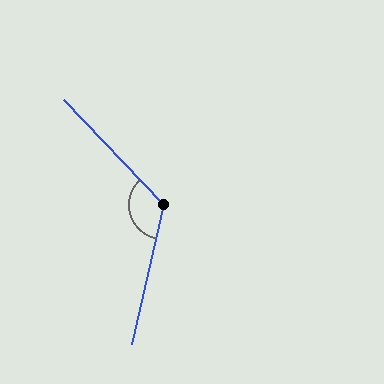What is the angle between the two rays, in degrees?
Approximately 124 degrees.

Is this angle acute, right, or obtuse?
It is obtuse.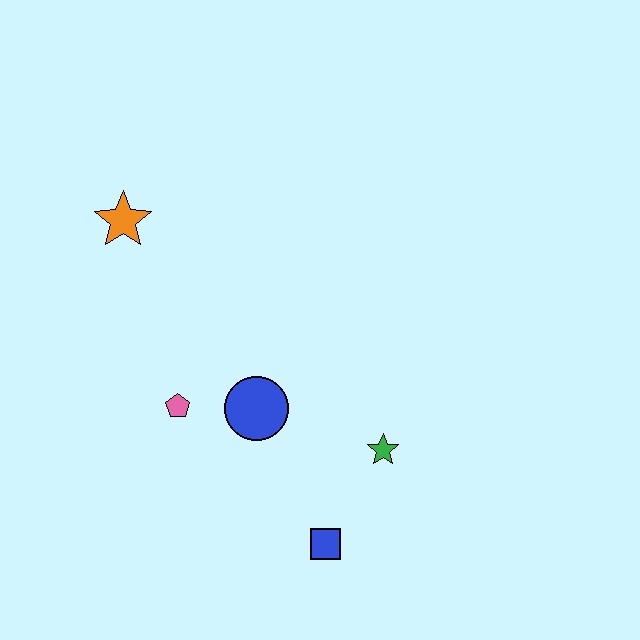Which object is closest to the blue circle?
The pink pentagon is closest to the blue circle.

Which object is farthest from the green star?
The orange star is farthest from the green star.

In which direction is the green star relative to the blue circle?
The green star is to the right of the blue circle.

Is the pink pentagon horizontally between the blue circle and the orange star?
Yes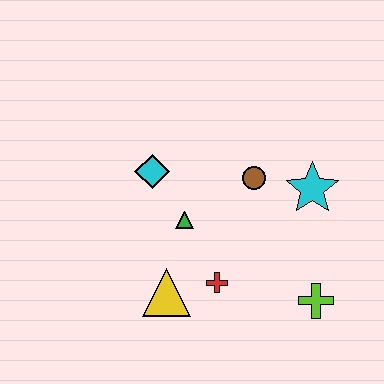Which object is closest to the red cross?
The yellow triangle is closest to the red cross.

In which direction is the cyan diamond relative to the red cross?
The cyan diamond is above the red cross.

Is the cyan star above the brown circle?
No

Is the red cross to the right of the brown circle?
No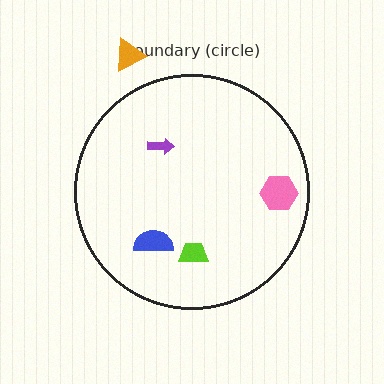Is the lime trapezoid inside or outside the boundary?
Inside.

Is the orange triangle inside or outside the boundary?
Outside.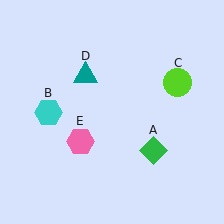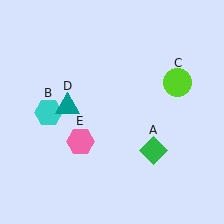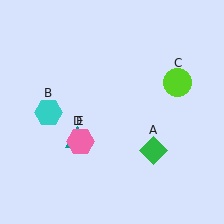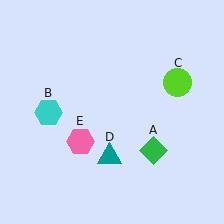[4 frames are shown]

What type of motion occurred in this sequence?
The teal triangle (object D) rotated counterclockwise around the center of the scene.